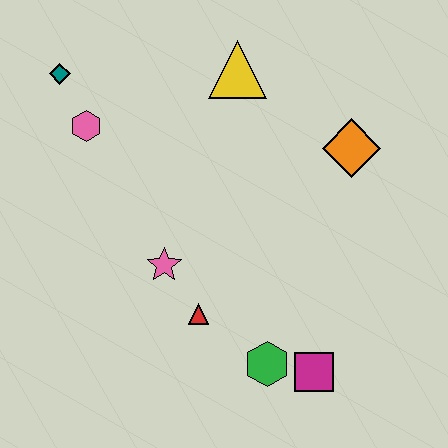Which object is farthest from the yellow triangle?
The magenta square is farthest from the yellow triangle.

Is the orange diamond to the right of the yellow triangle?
Yes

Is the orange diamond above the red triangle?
Yes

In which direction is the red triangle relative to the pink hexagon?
The red triangle is below the pink hexagon.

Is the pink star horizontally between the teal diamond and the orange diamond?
Yes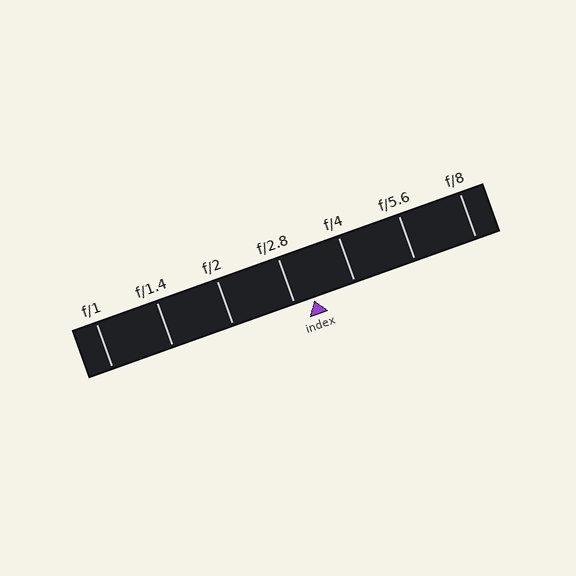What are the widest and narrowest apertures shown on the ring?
The widest aperture shown is f/1 and the narrowest is f/8.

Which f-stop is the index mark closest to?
The index mark is closest to f/2.8.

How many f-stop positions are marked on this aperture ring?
There are 7 f-stop positions marked.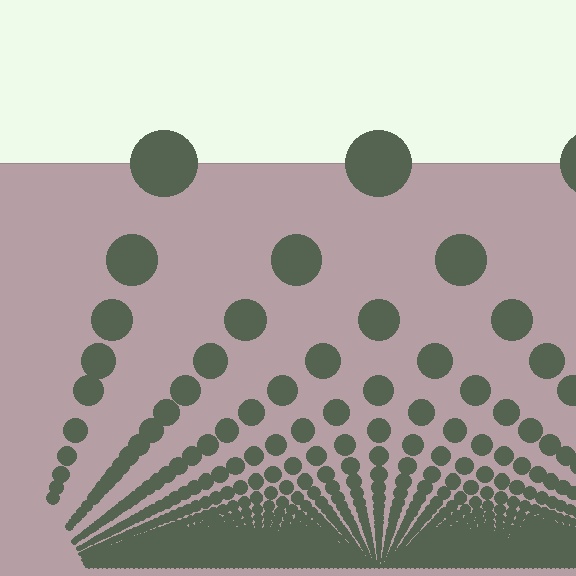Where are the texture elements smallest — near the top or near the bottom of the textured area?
Near the bottom.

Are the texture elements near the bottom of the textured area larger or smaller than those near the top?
Smaller. The gradient is inverted — elements near the bottom are smaller and denser.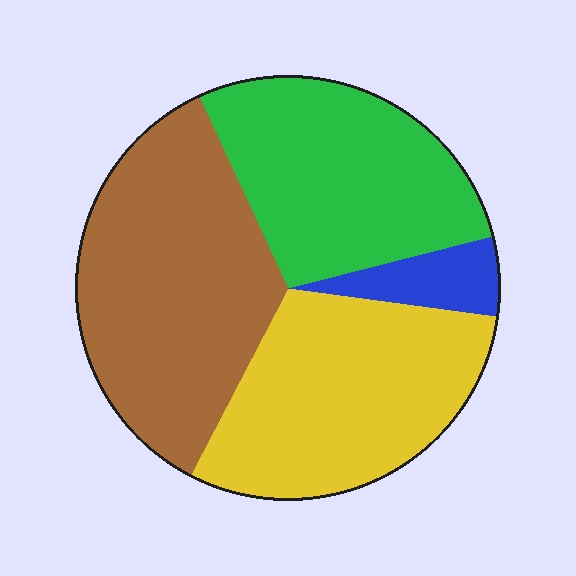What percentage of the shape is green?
Green covers 28% of the shape.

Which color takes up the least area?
Blue, at roughly 5%.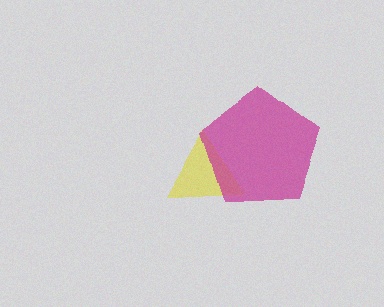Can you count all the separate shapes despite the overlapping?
Yes, there are 2 separate shapes.